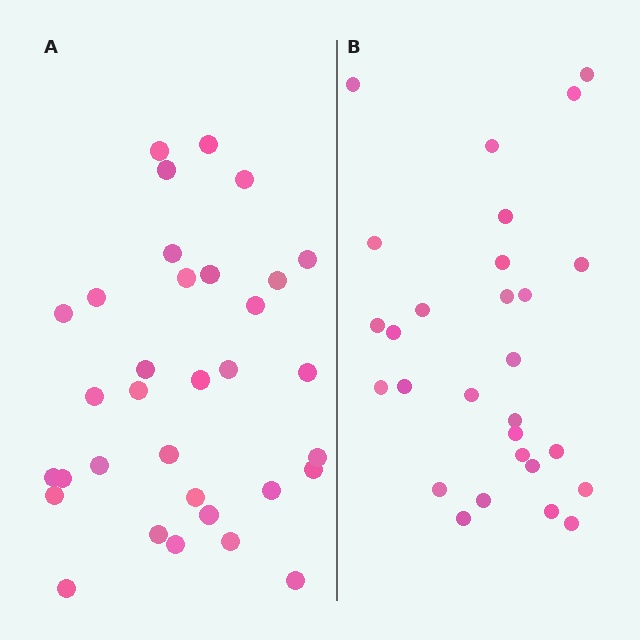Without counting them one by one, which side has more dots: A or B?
Region A (the left region) has more dots.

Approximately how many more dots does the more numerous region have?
Region A has about 5 more dots than region B.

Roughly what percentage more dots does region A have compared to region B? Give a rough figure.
About 20% more.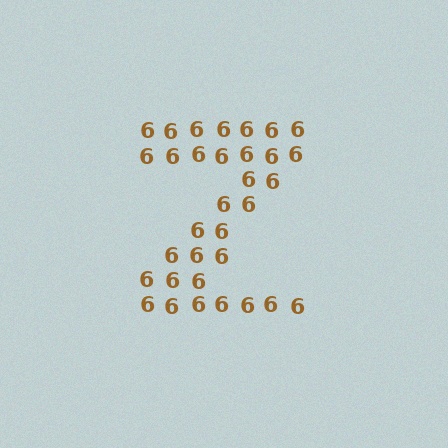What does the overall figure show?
The overall figure shows the letter Z.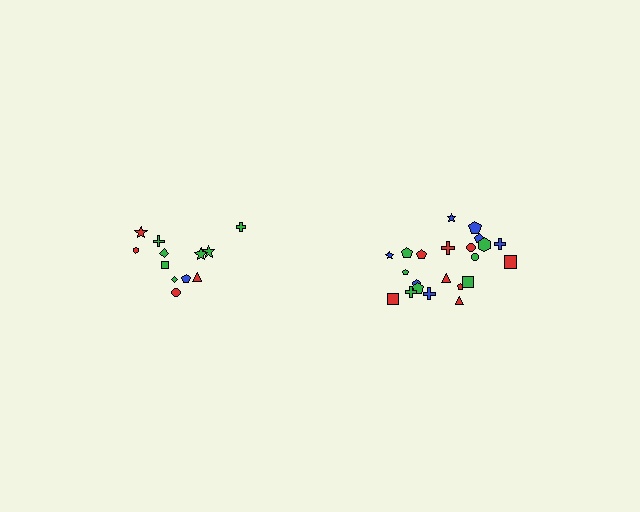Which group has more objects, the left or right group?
The right group.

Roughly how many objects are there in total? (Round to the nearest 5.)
Roughly 35 objects in total.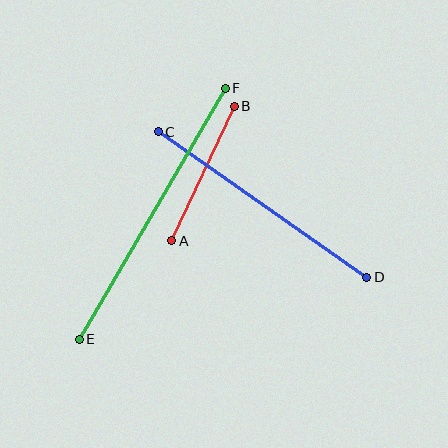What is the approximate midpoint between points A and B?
The midpoint is at approximately (203, 173) pixels.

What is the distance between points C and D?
The distance is approximately 254 pixels.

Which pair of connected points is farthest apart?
Points E and F are farthest apart.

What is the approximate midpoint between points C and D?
The midpoint is at approximately (262, 205) pixels.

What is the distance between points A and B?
The distance is approximately 148 pixels.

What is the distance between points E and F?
The distance is approximately 290 pixels.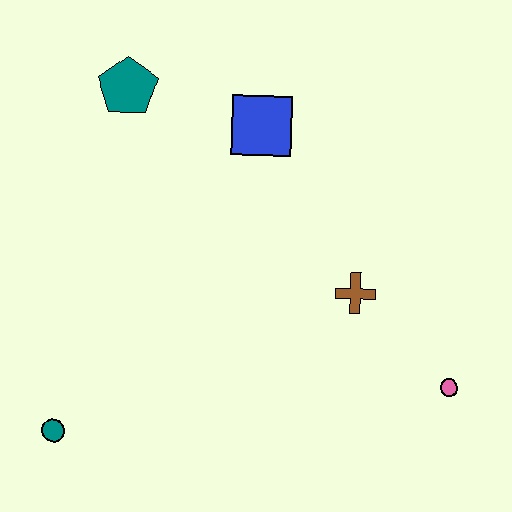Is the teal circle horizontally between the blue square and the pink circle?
No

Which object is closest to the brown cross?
The pink circle is closest to the brown cross.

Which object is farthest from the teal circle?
The pink circle is farthest from the teal circle.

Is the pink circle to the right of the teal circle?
Yes